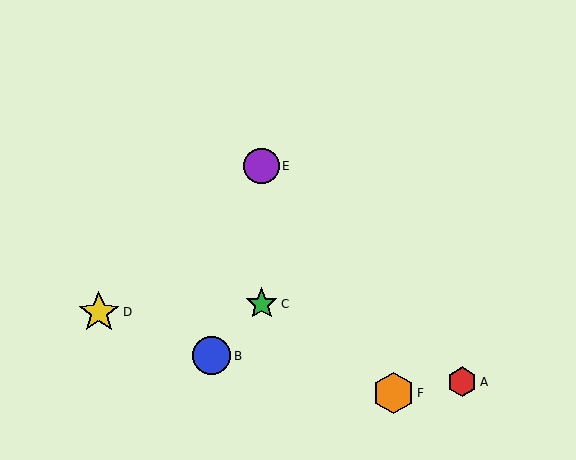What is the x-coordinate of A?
Object A is at x≈462.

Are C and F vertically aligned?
No, C is at x≈262 and F is at x≈393.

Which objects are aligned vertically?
Objects C, E are aligned vertically.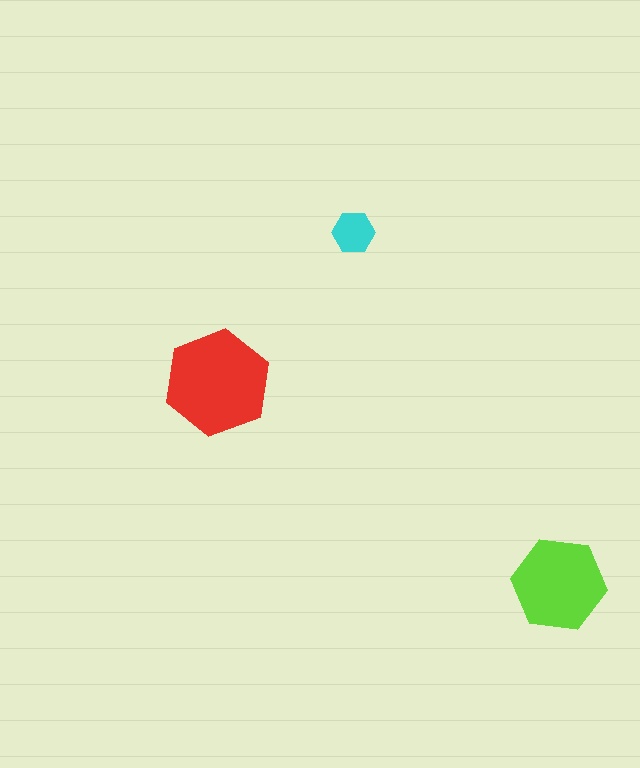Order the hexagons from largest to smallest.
the red one, the lime one, the cyan one.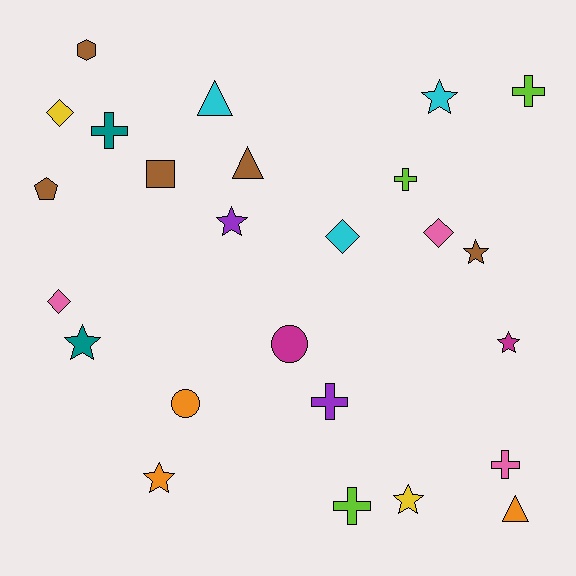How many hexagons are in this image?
There is 1 hexagon.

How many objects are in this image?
There are 25 objects.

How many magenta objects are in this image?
There are 2 magenta objects.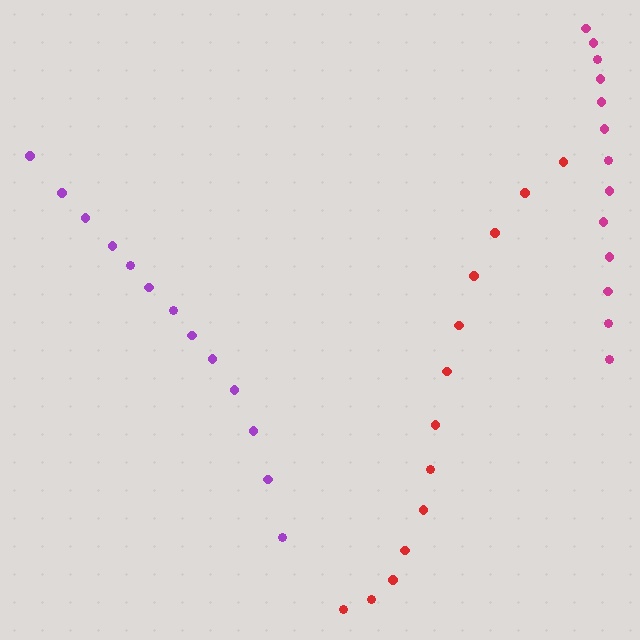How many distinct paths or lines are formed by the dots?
There are 3 distinct paths.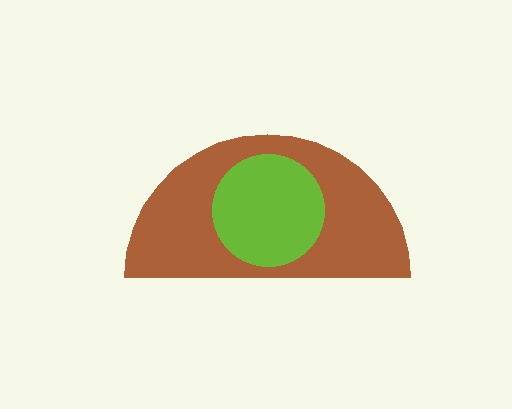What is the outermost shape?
The brown semicircle.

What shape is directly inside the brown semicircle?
The lime circle.